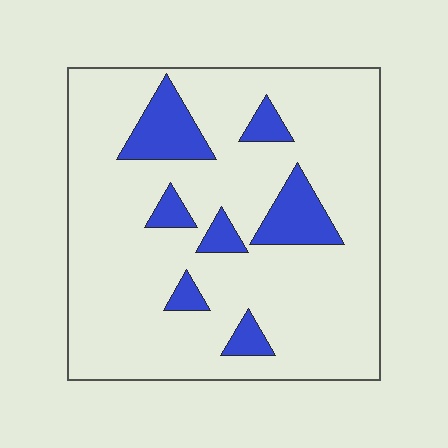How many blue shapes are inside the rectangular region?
7.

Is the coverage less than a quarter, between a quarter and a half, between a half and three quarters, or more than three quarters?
Less than a quarter.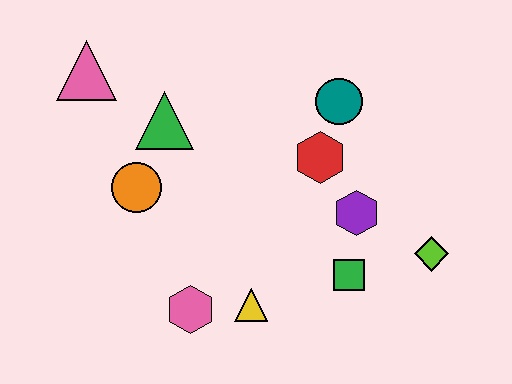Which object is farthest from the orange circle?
The lime diamond is farthest from the orange circle.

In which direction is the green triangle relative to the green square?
The green triangle is to the left of the green square.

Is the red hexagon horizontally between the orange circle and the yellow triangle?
No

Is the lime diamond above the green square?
Yes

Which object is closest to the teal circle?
The red hexagon is closest to the teal circle.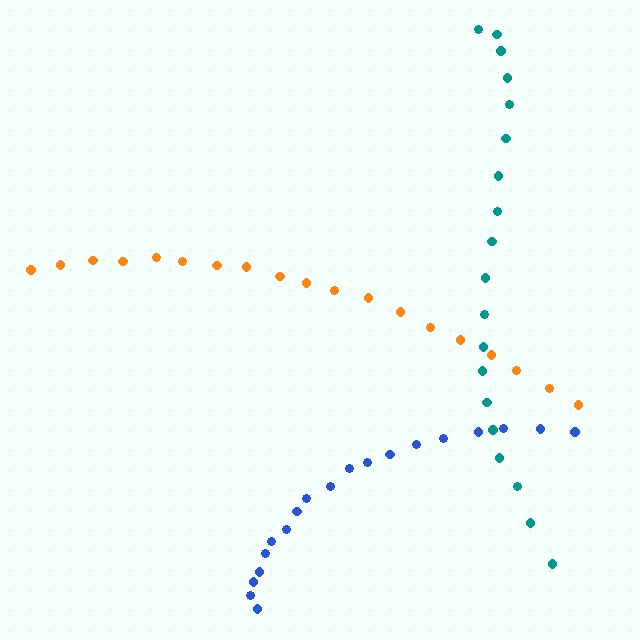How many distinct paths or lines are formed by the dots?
There are 3 distinct paths.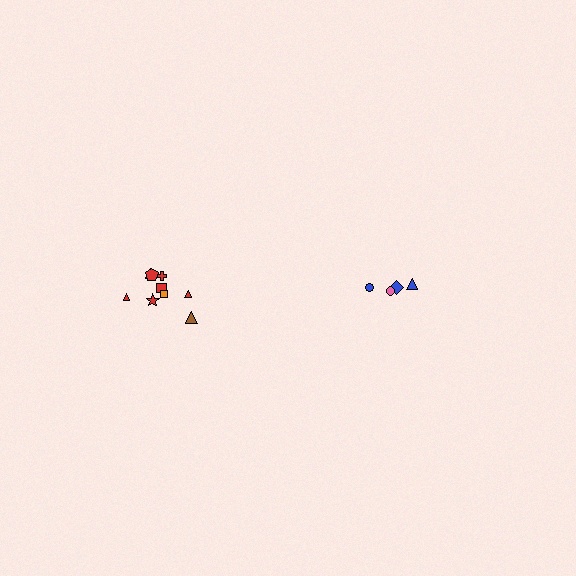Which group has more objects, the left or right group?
The left group.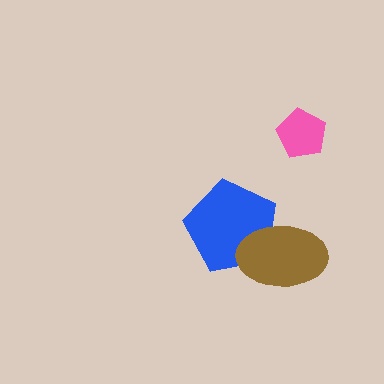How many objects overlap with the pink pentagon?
0 objects overlap with the pink pentagon.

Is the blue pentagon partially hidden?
Yes, it is partially covered by another shape.